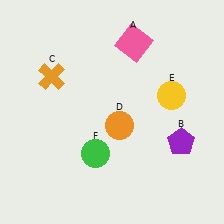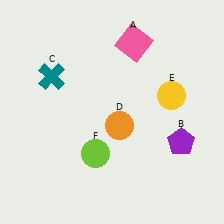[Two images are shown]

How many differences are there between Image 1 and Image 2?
There are 2 differences between the two images.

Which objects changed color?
C changed from orange to teal. F changed from green to lime.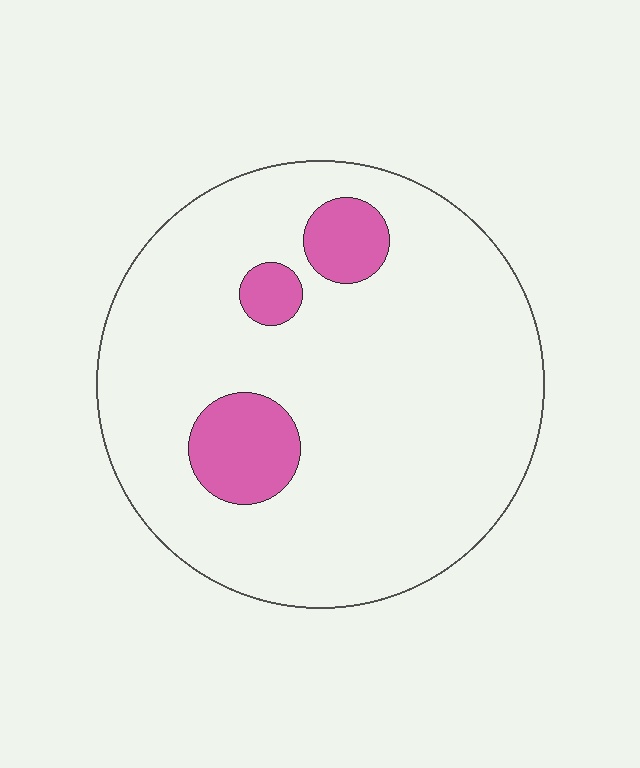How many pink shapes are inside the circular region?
3.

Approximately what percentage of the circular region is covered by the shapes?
Approximately 10%.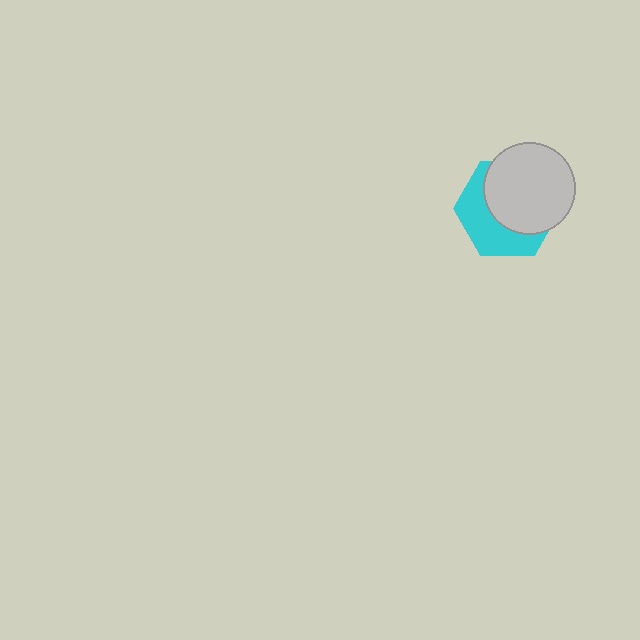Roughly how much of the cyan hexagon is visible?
A small part of it is visible (roughly 43%).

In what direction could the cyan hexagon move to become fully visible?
The cyan hexagon could move toward the lower-left. That would shift it out from behind the light gray circle entirely.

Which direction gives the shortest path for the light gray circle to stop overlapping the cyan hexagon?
Moving toward the upper-right gives the shortest separation.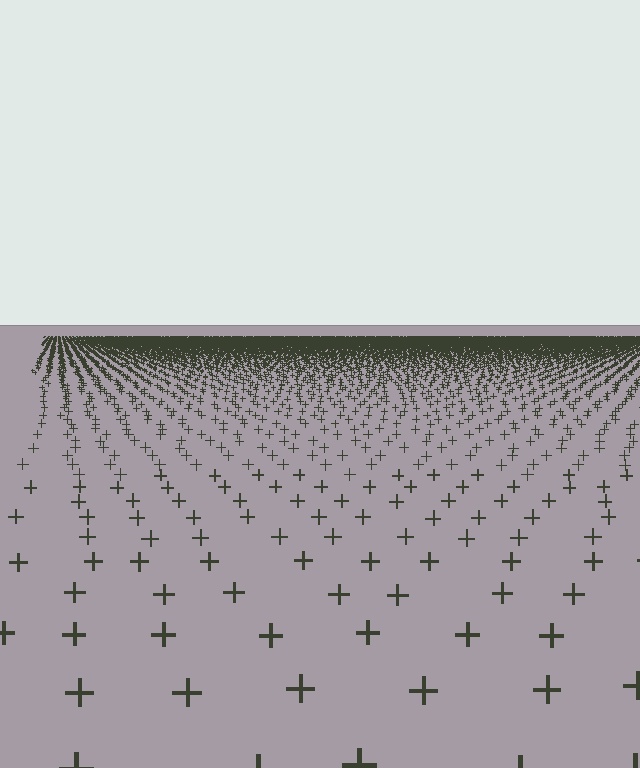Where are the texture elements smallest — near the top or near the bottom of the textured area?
Near the top.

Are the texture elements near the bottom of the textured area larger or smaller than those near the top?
Larger. Near the bottom, elements are closer to the viewer and appear at a bigger on-screen size.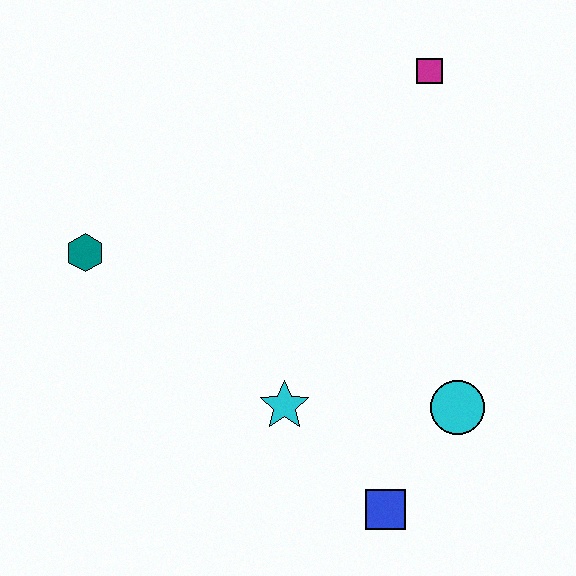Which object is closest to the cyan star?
The blue square is closest to the cyan star.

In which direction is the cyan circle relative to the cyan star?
The cyan circle is to the right of the cyan star.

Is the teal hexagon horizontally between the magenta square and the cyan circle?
No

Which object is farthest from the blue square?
The magenta square is farthest from the blue square.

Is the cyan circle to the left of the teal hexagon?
No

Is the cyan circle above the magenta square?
No